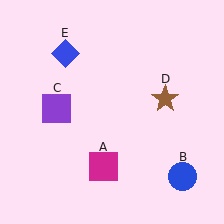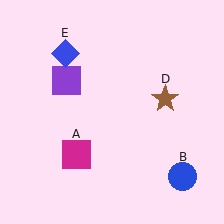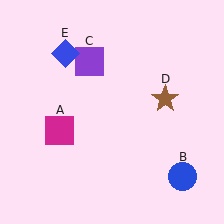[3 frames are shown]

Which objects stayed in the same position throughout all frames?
Blue circle (object B) and brown star (object D) and blue diamond (object E) remained stationary.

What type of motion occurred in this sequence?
The magenta square (object A), purple square (object C) rotated clockwise around the center of the scene.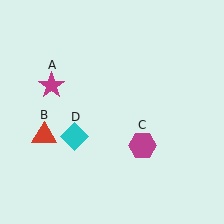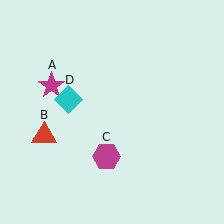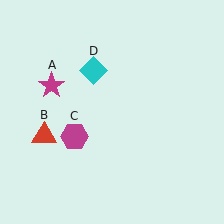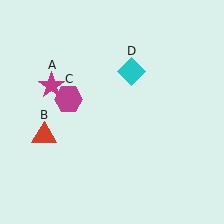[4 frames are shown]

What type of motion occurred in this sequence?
The magenta hexagon (object C), cyan diamond (object D) rotated clockwise around the center of the scene.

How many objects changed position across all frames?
2 objects changed position: magenta hexagon (object C), cyan diamond (object D).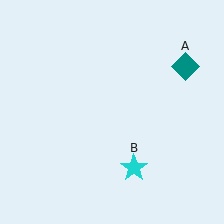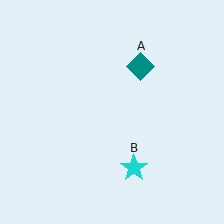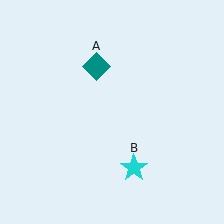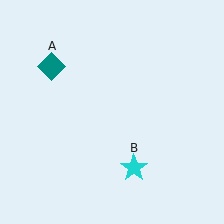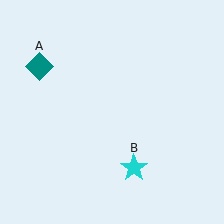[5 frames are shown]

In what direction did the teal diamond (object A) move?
The teal diamond (object A) moved left.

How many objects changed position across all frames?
1 object changed position: teal diamond (object A).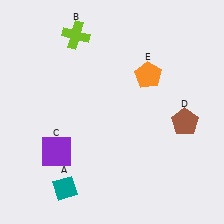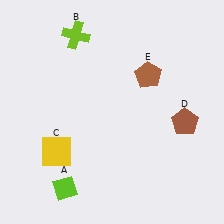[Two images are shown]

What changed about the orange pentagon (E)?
In Image 1, E is orange. In Image 2, it changed to brown.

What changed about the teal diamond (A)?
In Image 1, A is teal. In Image 2, it changed to lime.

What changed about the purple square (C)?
In Image 1, C is purple. In Image 2, it changed to yellow.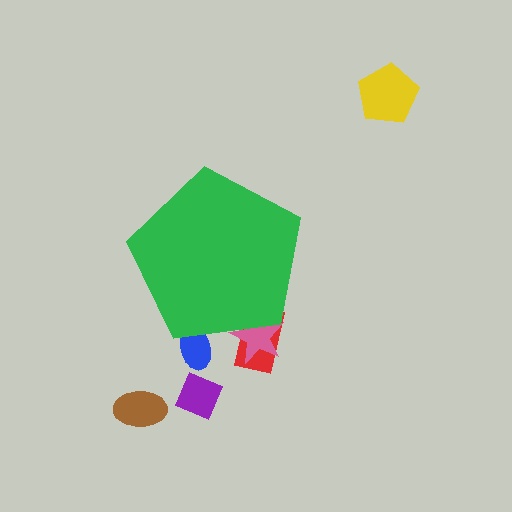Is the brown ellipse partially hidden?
No, the brown ellipse is fully visible.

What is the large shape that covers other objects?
A green pentagon.